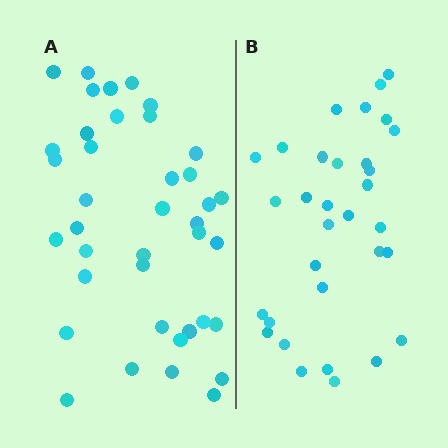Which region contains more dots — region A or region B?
Region A (the left region) has more dots.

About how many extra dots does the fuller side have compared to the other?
Region A has roughly 8 or so more dots than region B.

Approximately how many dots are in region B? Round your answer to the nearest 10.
About 30 dots. (The exact count is 32, which rounds to 30.)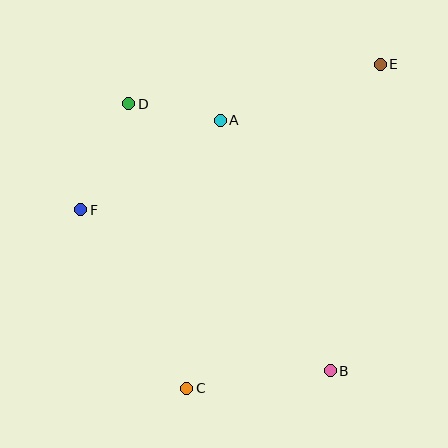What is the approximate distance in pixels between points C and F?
The distance between C and F is approximately 208 pixels.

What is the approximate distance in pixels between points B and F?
The distance between B and F is approximately 297 pixels.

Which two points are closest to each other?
Points A and D are closest to each other.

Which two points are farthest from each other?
Points C and E are farthest from each other.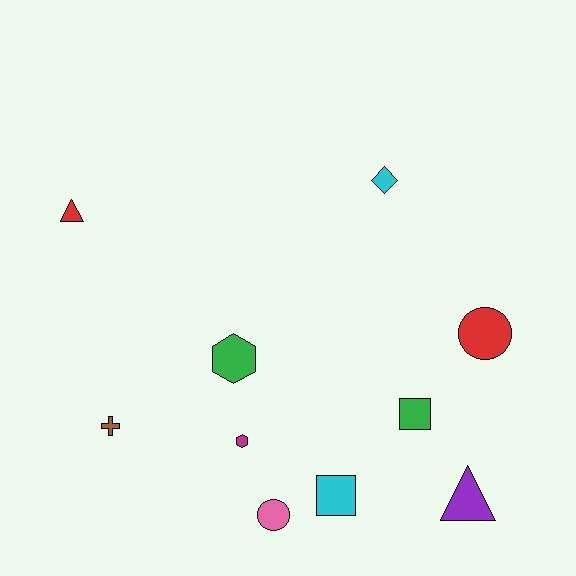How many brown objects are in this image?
There is 1 brown object.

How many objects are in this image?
There are 10 objects.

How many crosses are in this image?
There is 1 cross.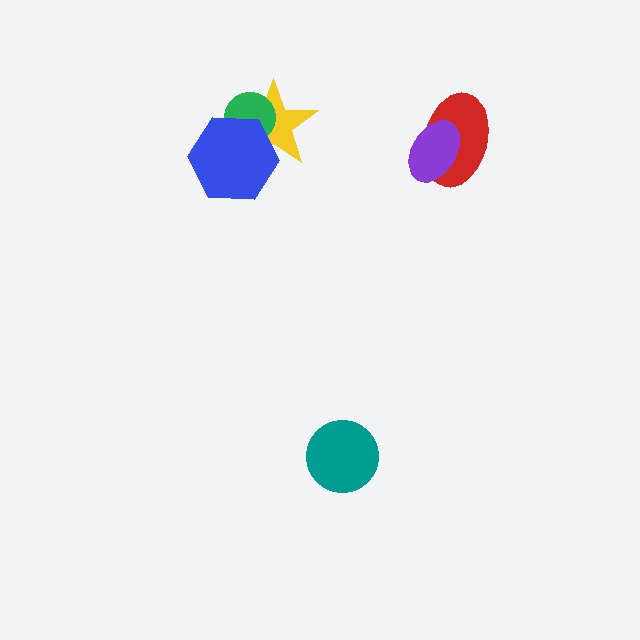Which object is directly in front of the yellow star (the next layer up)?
The green circle is directly in front of the yellow star.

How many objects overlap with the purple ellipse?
1 object overlaps with the purple ellipse.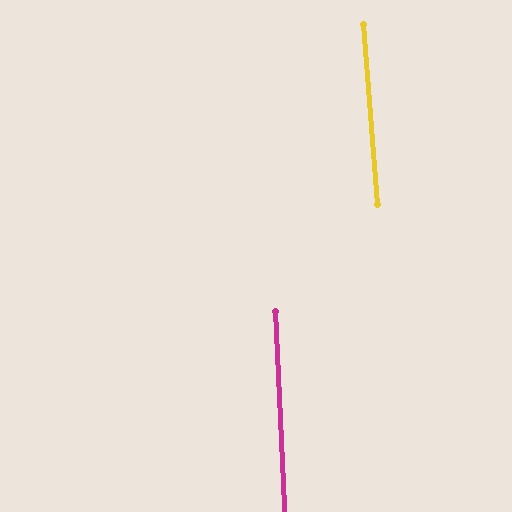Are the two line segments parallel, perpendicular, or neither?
Parallel — their directions differ by only 1.6°.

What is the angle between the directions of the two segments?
Approximately 2 degrees.